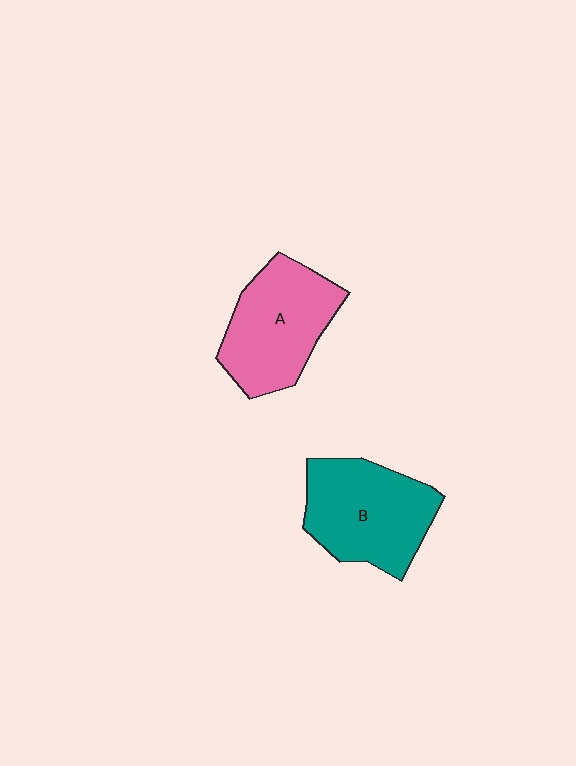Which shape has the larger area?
Shape B (teal).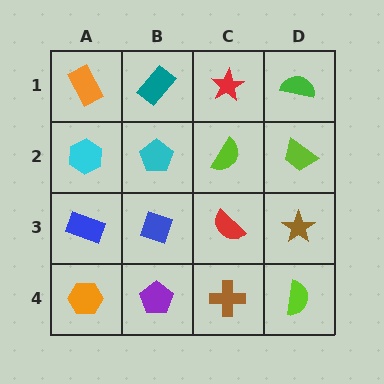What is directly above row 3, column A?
A cyan hexagon.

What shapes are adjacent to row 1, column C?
A lime semicircle (row 2, column C), a teal rectangle (row 1, column B), a green semicircle (row 1, column D).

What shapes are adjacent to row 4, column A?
A blue rectangle (row 3, column A), a purple pentagon (row 4, column B).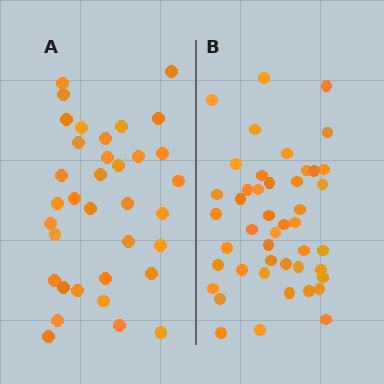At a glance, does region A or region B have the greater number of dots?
Region B (the right region) has more dots.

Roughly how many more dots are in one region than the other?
Region B has roughly 10 or so more dots than region A.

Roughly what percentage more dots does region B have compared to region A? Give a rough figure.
About 30% more.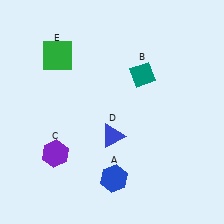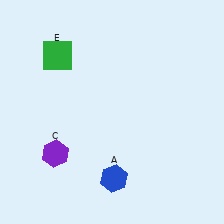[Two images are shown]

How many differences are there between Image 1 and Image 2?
There are 2 differences between the two images.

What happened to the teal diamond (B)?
The teal diamond (B) was removed in Image 2. It was in the top-right area of Image 1.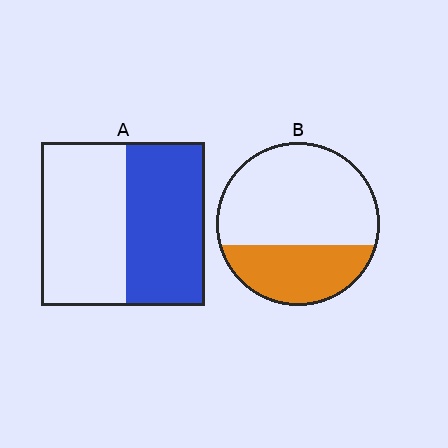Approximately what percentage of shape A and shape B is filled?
A is approximately 50% and B is approximately 35%.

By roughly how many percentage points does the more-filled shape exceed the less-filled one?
By roughly 15 percentage points (A over B).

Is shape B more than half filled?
No.